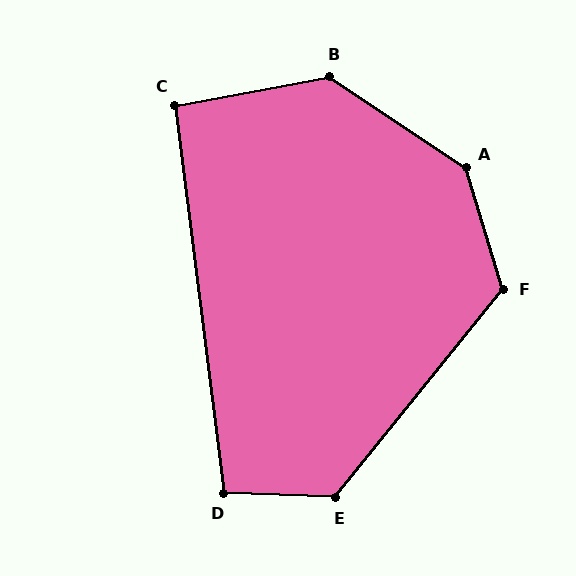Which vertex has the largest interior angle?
A, at approximately 140 degrees.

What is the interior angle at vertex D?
Approximately 100 degrees (obtuse).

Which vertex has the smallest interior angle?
C, at approximately 93 degrees.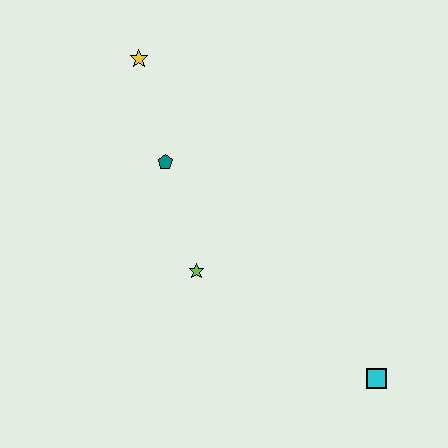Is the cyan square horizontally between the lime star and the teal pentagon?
No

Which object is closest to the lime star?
The teal pentagon is closest to the lime star.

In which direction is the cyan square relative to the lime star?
The cyan square is to the right of the lime star.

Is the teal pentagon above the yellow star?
No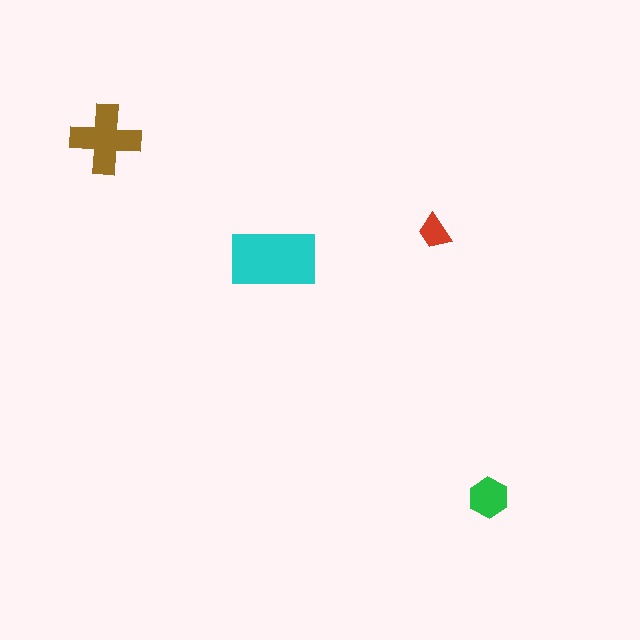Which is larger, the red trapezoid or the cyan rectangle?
The cyan rectangle.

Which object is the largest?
The cyan rectangle.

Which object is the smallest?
The red trapezoid.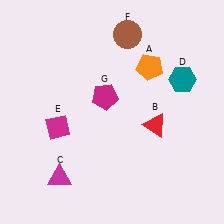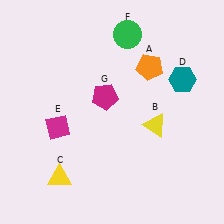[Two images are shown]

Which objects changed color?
B changed from red to yellow. C changed from magenta to yellow. F changed from brown to green.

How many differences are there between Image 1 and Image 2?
There are 3 differences between the two images.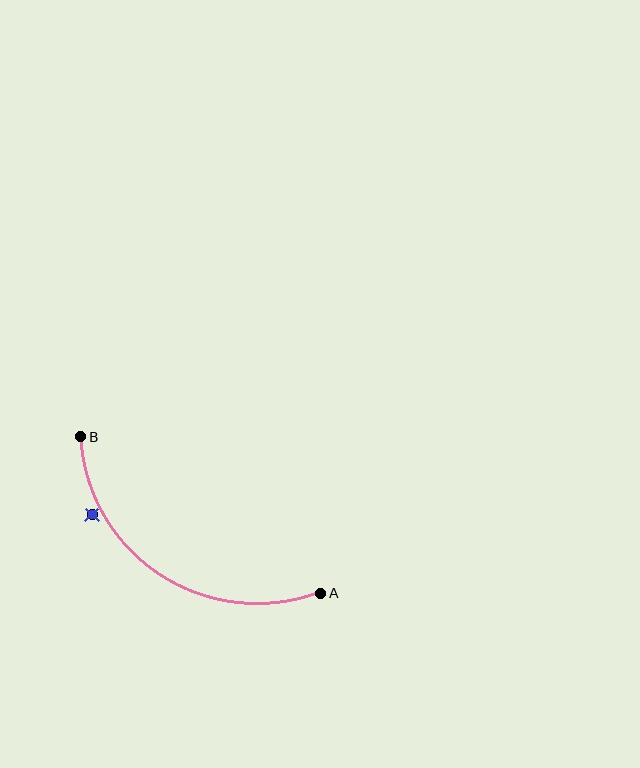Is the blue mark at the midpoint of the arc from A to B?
No — the blue mark does not lie on the arc at all. It sits slightly outside the curve.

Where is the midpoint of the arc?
The arc midpoint is the point on the curve farthest from the straight line joining A and B. It sits below that line.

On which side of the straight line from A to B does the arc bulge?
The arc bulges below the straight line connecting A and B.